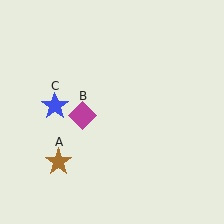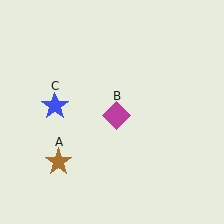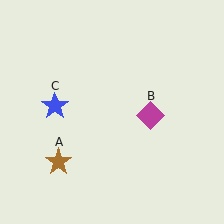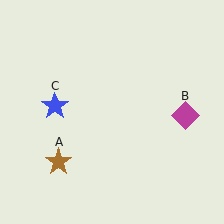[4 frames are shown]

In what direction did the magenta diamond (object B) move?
The magenta diamond (object B) moved right.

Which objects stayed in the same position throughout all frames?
Brown star (object A) and blue star (object C) remained stationary.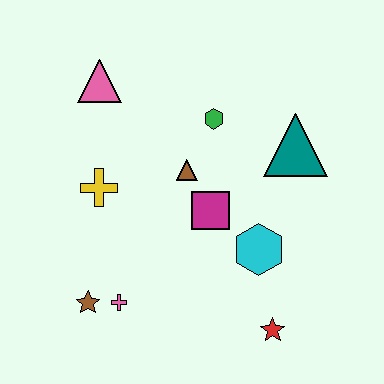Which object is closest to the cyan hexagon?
The magenta square is closest to the cyan hexagon.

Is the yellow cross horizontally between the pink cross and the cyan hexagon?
No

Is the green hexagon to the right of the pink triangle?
Yes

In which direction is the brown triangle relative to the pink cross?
The brown triangle is above the pink cross.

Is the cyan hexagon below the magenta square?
Yes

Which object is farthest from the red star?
The pink triangle is farthest from the red star.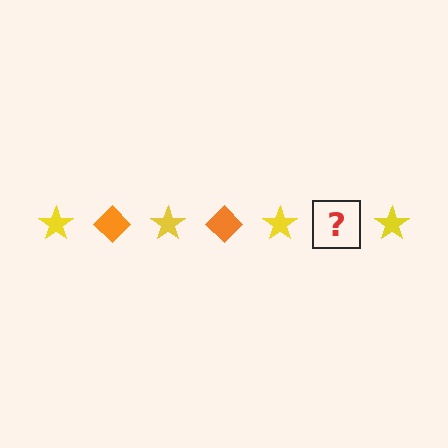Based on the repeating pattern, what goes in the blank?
The blank should be an orange diamond.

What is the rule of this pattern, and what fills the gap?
The rule is that the pattern alternates between yellow star and orange diamond. The gap should be filled with an orange diamond.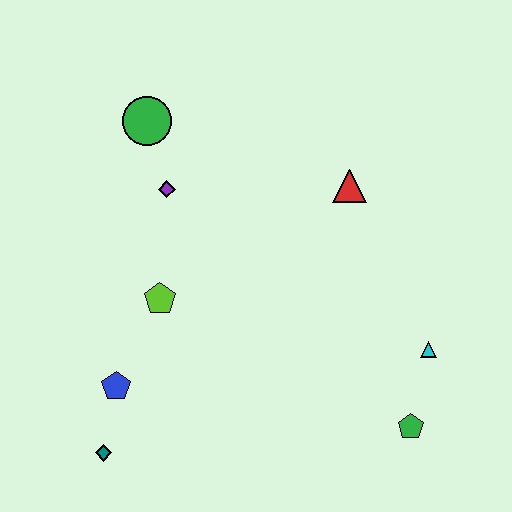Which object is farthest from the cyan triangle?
The green circle is farthest from the cyan triangle.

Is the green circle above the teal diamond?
Yes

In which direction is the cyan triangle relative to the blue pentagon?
The cyan triangle is to the right of the blue pentagon.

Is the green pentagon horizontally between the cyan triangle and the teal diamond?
Yes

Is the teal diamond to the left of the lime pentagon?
Yes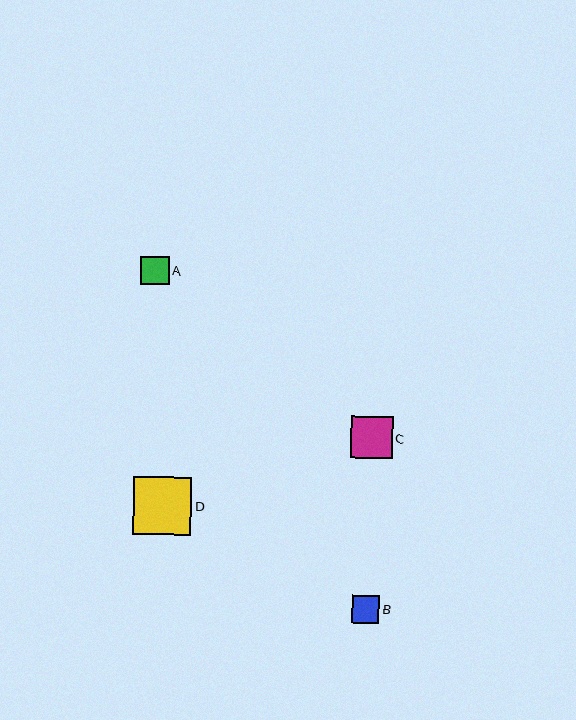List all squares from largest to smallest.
From largest to smallest: D, C, A, B.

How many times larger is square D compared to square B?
Square D is approximately 2.1 times the size of square B.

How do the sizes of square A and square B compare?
Square A and square B are approximately the same size.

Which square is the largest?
Square D is the largest with a size of approximately 59 pixels.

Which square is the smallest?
Square B is the smallest with a size of approximately 28 pixels.